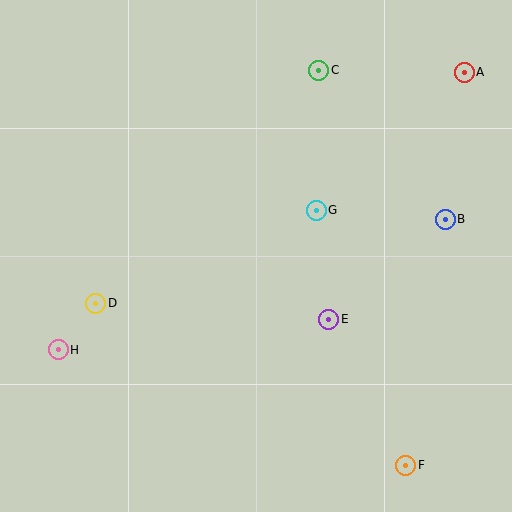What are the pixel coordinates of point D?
Point D is at (96, 303).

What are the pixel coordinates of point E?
Point E is at (329, 319).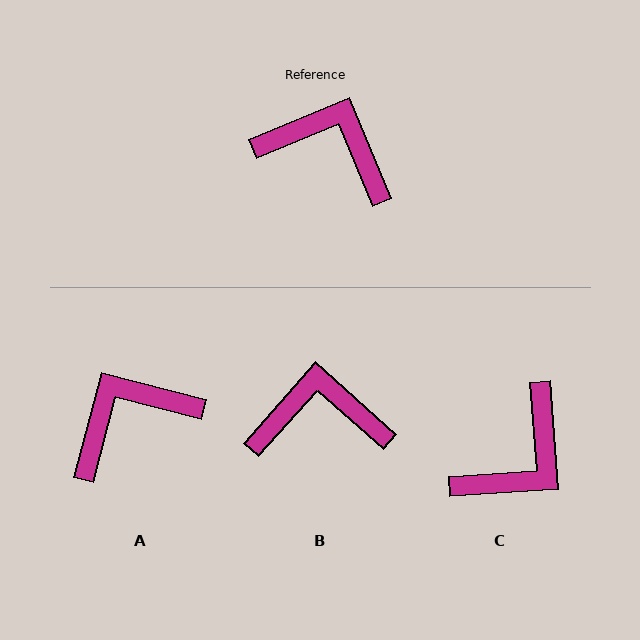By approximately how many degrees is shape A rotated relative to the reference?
Approximately 53 degrees counter-clockwise.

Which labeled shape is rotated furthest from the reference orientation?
C, about 109 degrees away.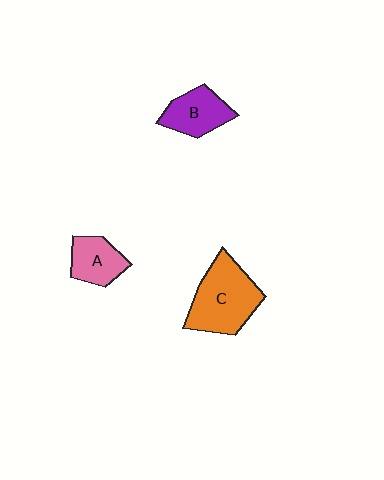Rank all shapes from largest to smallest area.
From largest to smallest: C (orange), B (purple), A (pink).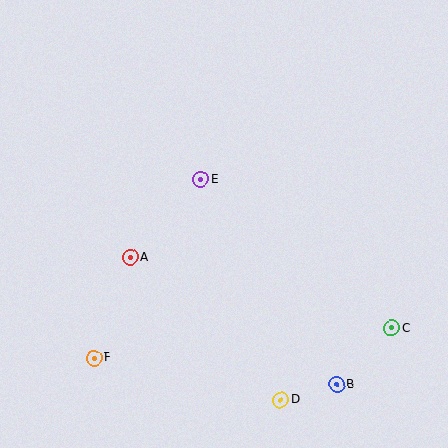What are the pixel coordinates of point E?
Point E is at (201, 179).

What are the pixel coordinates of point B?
Point B is at (337, 384).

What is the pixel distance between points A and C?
The distance between A and C is 271 pixels.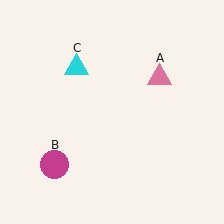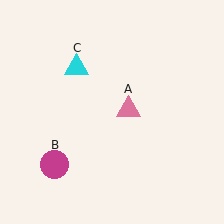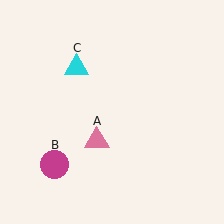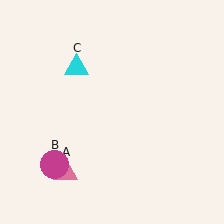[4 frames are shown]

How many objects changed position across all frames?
1 object changed position: pink triangle (object A).